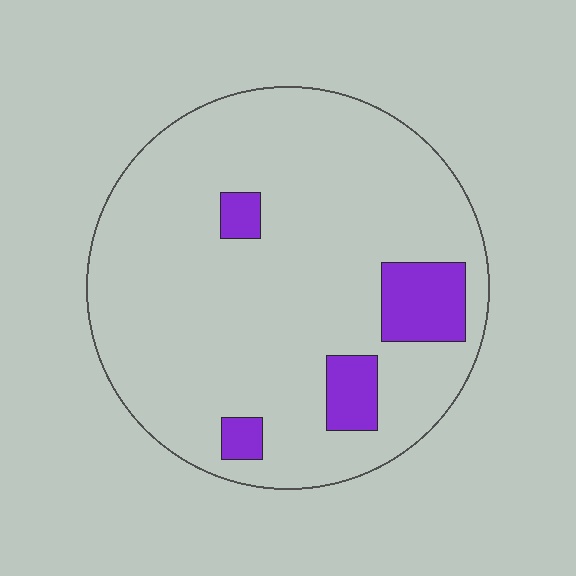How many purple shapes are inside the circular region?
4.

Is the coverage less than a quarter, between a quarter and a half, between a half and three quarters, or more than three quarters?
Less than a quarter.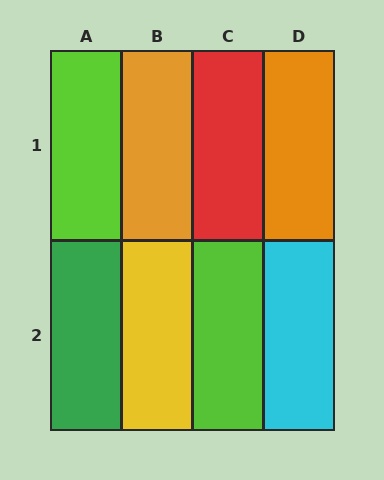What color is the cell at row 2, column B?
Yellow.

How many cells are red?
1 cell is red.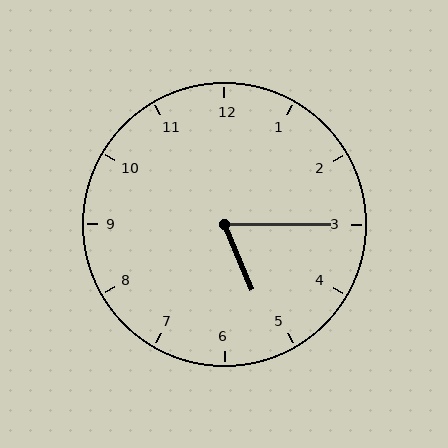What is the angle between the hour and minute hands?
Approximately 68 degrees.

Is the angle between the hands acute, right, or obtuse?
It is acute.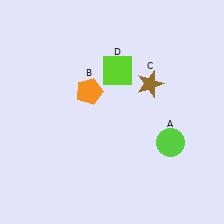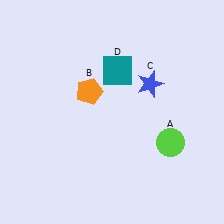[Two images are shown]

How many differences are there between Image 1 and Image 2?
There are 2 differences between the two images.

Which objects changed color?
C changed from brown to blue. D changed from lime to teal.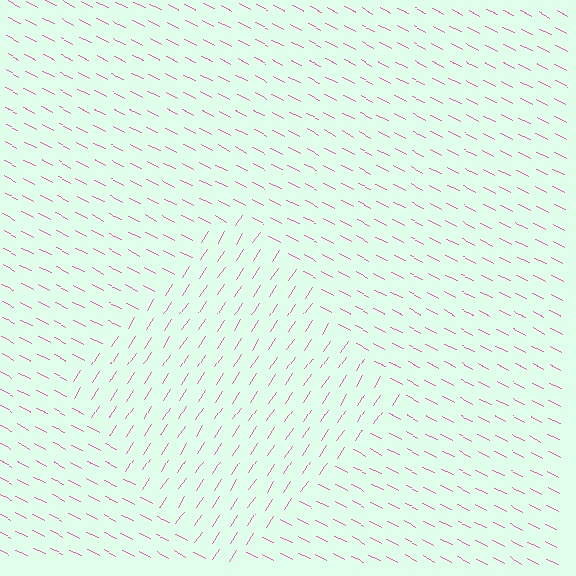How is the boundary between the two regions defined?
The boundary is defined purely by a change in line orientation (approximately 83 degrees difference). All lines are the same color and thickness.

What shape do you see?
I see a diamond.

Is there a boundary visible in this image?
Yes, there is a texture boundary formed by a change in line orientation.